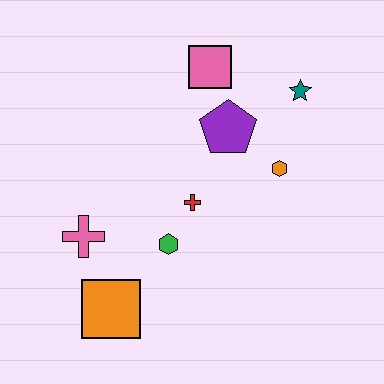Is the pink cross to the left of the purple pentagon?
Yes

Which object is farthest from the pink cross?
The teal star is farthest from the pink cross.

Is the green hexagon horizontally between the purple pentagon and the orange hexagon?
No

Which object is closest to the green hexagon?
The red cross is closest to the green hexagon.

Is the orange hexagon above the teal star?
No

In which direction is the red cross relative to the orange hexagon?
The red cross is to the left of the orange hexagon.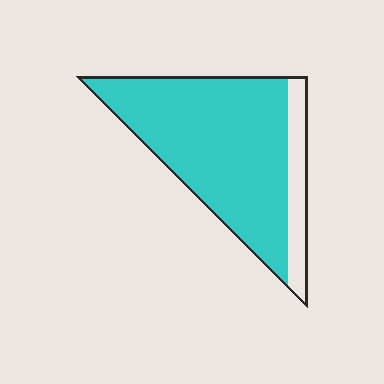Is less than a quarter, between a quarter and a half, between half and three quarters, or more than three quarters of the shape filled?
More than three quarters.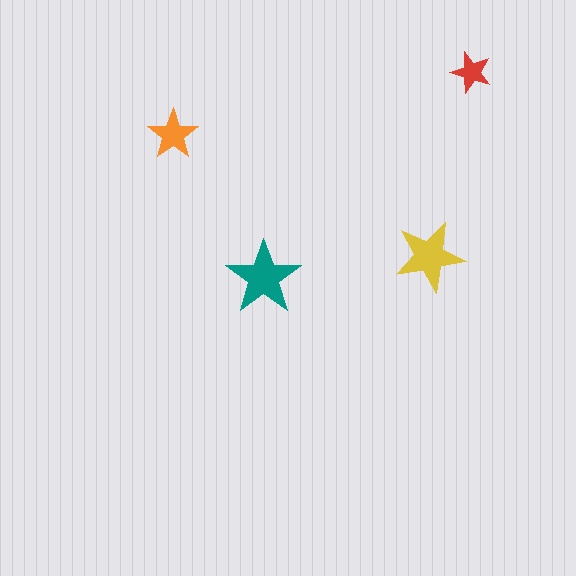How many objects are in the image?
There are 4 objects in the image.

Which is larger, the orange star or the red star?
The orange one.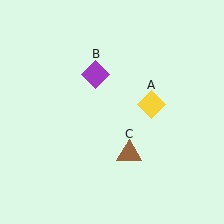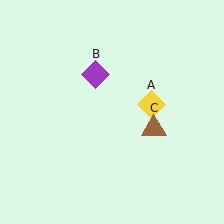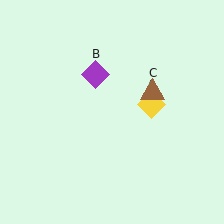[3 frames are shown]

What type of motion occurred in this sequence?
The brown triangle (object C) rotated counterclockwise around the center of the scene.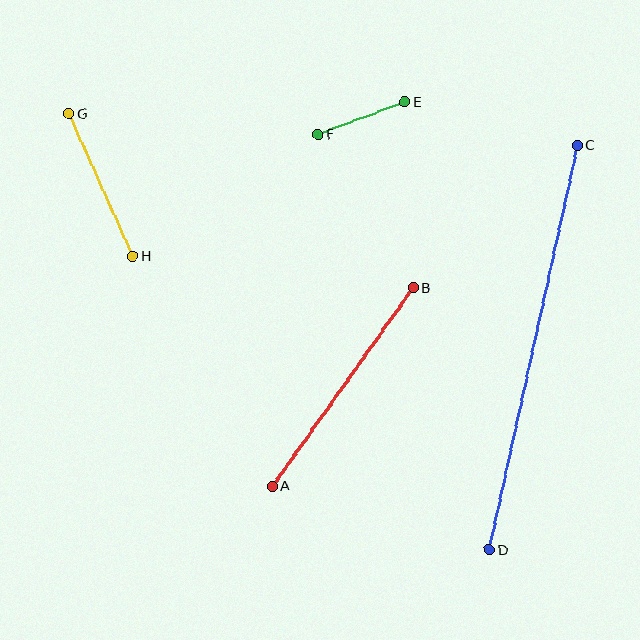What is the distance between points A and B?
The distance is approximately 243 pixels.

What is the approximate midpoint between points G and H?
The midpoint is at approximately (101, 185) pixels.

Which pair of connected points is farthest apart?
Points C and D are farthest apart.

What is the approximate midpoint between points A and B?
The midpoint is at approximately (343, 387) pixels.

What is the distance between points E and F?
The distance is approximately 93 pixels.